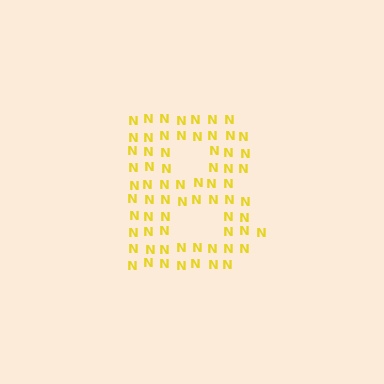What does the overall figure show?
The overall figure shows the letter B.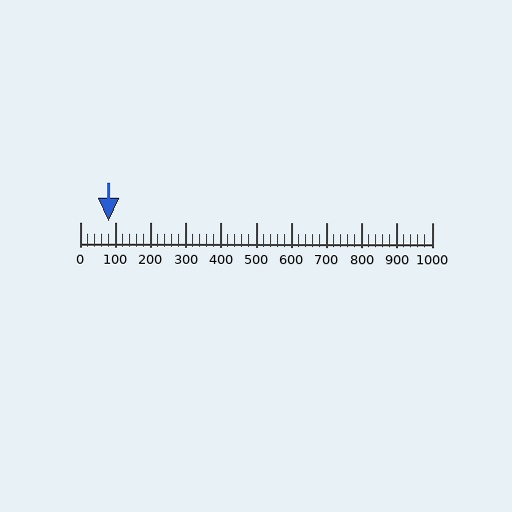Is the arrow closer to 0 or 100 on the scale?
The arrow is closer to 100.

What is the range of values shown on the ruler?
The ruler shows values from 0 to 1000.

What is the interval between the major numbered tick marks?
The major tick marks are spaced 100 units apart.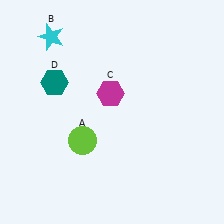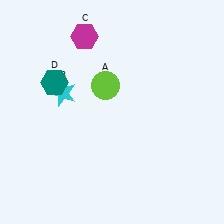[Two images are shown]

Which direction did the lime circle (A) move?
The lime circle (A) moved up.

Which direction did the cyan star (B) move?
The cyan star (B) moved down.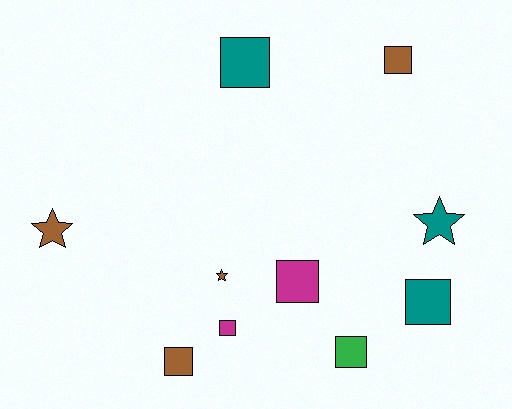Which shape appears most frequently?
Square, with 7 objects.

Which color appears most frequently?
Brown, with 4 objects.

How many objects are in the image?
There are 10 objects.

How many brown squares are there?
There are 2 brown squares.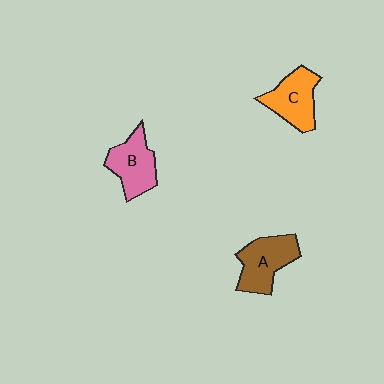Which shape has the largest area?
Shape A (brown).